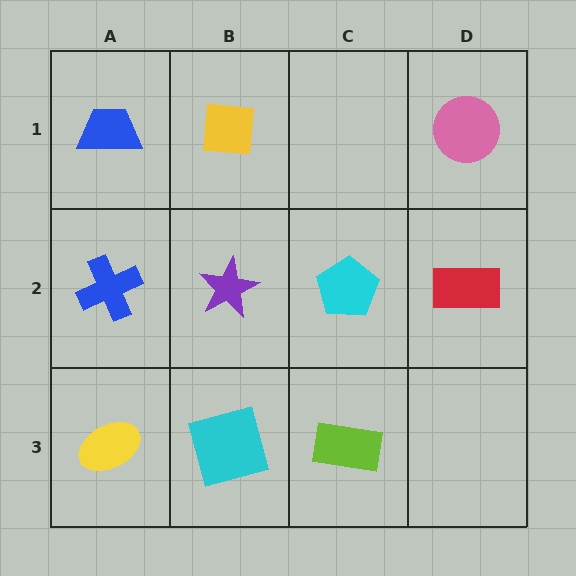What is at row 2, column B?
A purple star.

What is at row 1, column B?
A yellow square.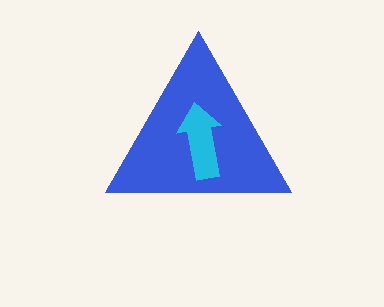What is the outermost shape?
The blue triangle.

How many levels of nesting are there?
2.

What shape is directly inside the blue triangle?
The cyan arrow.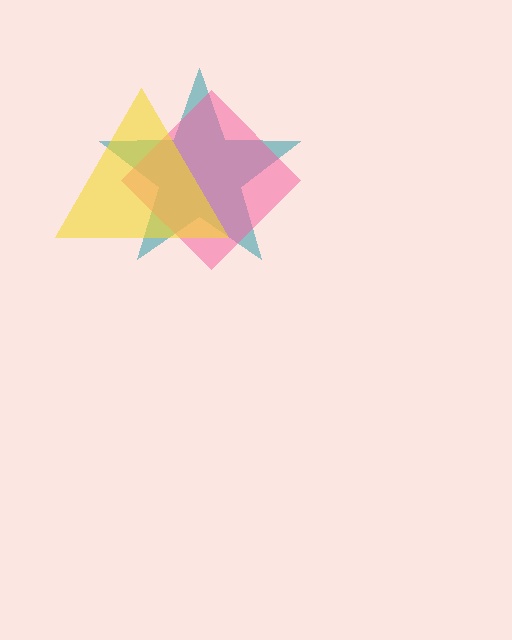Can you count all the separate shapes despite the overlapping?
Yes, there are 3 separate shapes.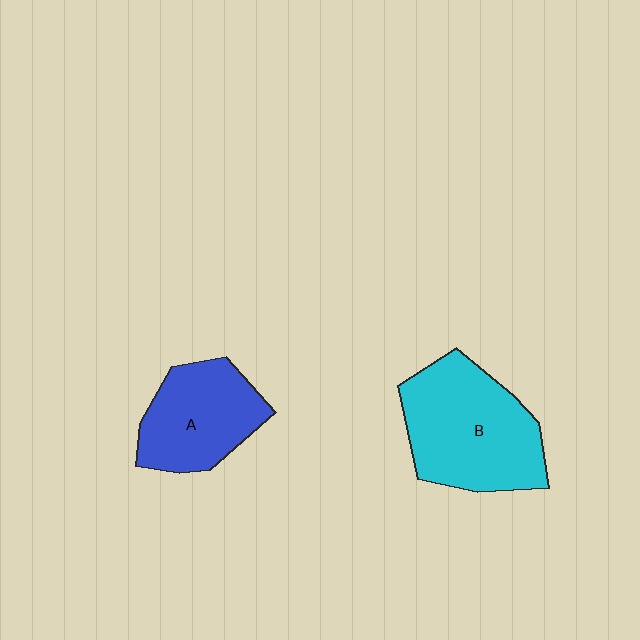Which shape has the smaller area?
Shape A (blue).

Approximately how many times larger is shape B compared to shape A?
Approximately 1.4 times.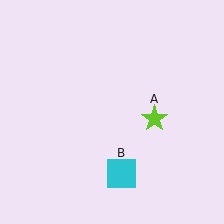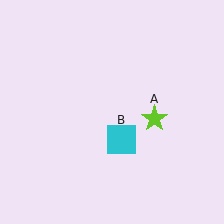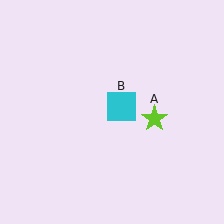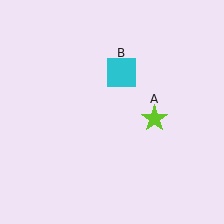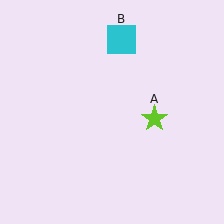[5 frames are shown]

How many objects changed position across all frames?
1 object changed position: cyan square (object B).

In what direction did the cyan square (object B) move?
The cyan square (object B) moved up.